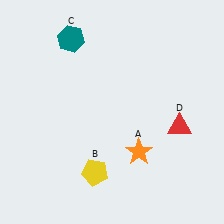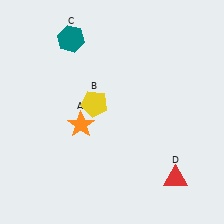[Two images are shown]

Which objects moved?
The objects that moved are: the orange star (A), the yellow pentagon (B), the red triangle (D).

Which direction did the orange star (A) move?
The orange star (A) moved left.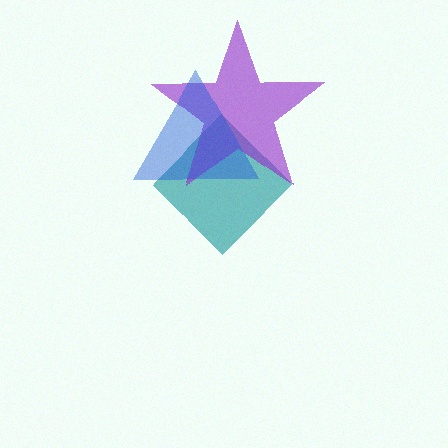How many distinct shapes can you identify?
There are 3 distinct shapes: a teal diamond, a purple star, a blue triangle.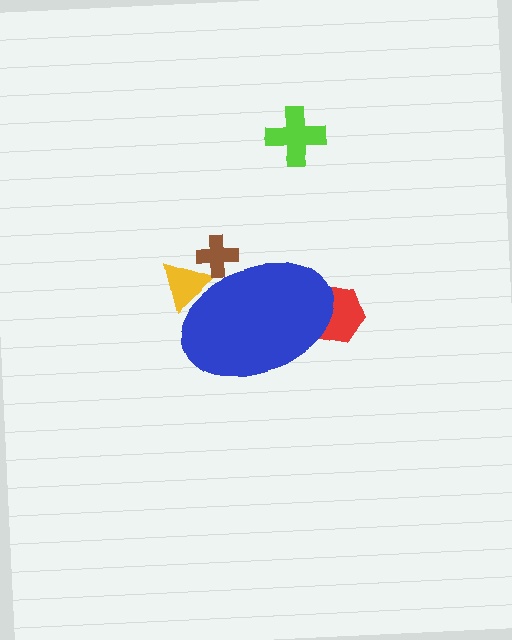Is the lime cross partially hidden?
No, the lime cross is fully visible.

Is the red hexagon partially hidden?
Yes, the red hexagon is partially hidden behind the blue ellipse.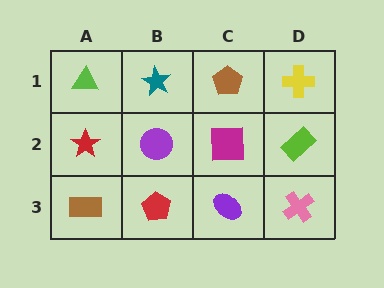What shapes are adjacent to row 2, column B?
A teal star (row 1, column B), a red pentagon (row 3, column B), a red star (row 2, column A), a magenta square (row 2, column C).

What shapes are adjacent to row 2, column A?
A lime triangle (row 1, column A), a brown rectangle (row 3, column A), a purple circle (row 2, column B).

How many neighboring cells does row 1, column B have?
3.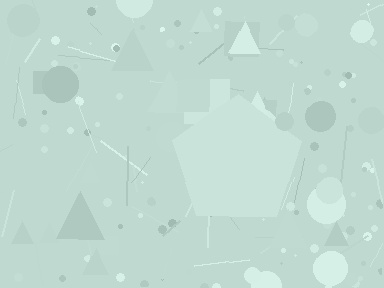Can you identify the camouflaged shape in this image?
The camouflaged shape is a pentagon.